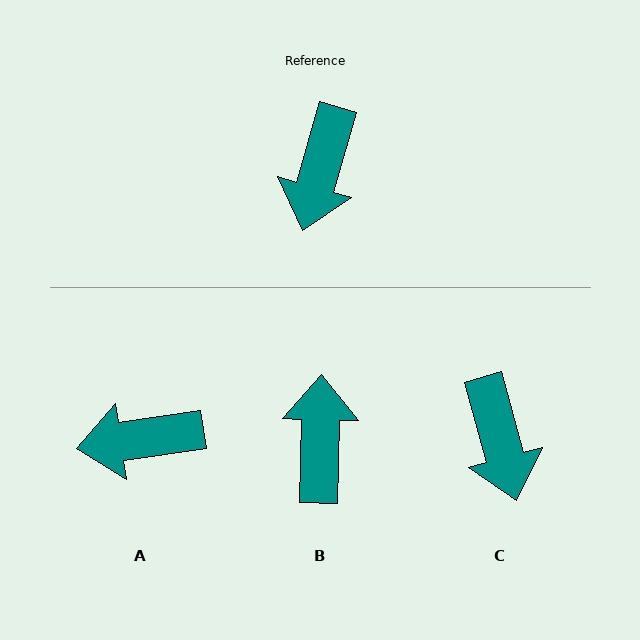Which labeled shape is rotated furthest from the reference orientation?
B, about 166 degrees away.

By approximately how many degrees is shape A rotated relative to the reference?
Approximately 66 degrees clockwise.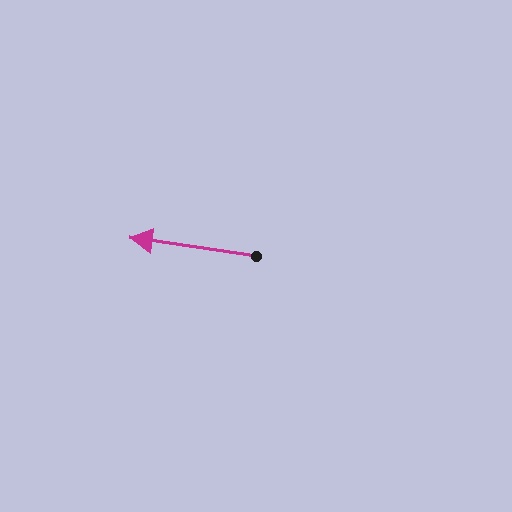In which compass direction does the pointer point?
West.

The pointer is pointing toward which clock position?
Roughly 9 o'clock.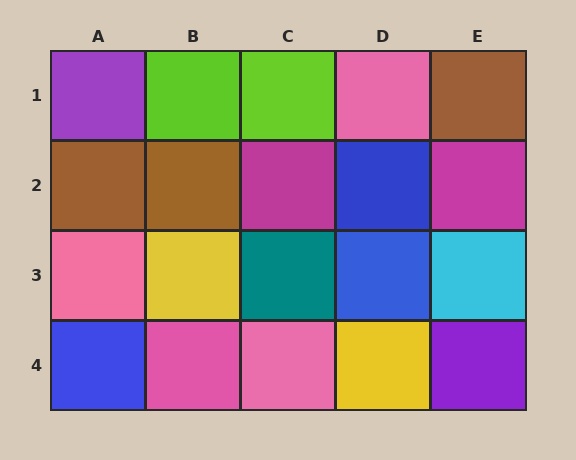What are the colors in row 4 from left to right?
Blue, pink, pink, yellow, purple.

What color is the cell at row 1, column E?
Brown.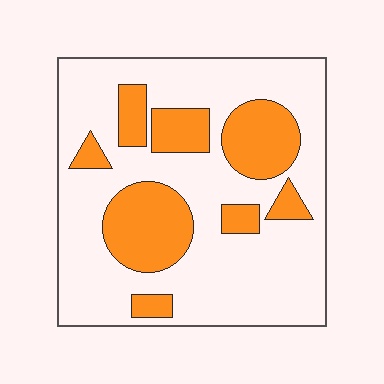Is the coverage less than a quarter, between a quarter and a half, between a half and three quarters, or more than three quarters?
Between a quarter and a half.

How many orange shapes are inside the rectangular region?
8.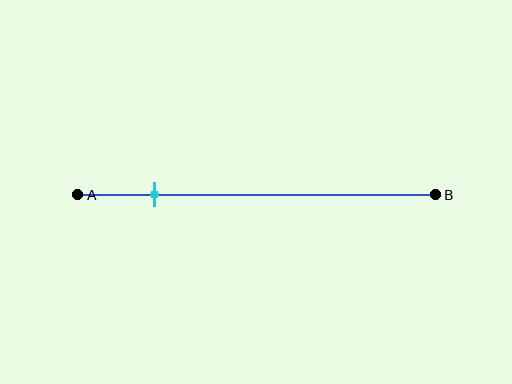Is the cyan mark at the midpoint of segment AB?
No, the mark is at about 20% from A, not at the 50% midpoint.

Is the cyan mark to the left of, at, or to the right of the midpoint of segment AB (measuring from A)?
The cyan mark is to the left of the midpoint of segment AB.